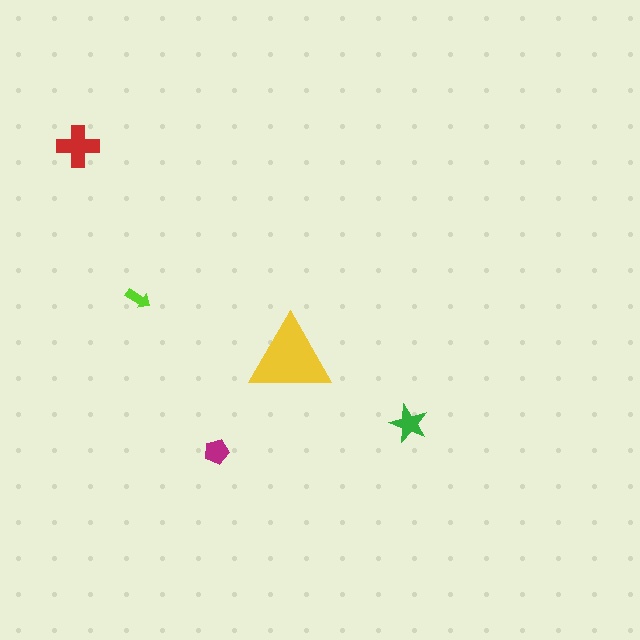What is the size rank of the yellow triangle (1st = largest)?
1st.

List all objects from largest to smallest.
The yellow triangle, the red cross, the green star, the magenta pentagon, the lime arrow.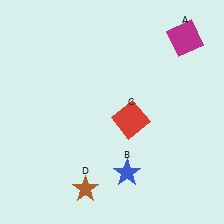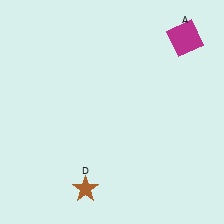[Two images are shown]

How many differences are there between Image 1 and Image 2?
There are 2 differences between the two images.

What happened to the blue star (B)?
The blue star (B) was removed in Image 2. It was in the bottom-right area of Image 1.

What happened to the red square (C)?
The red square (C) was removed in Image 2. It was in the bottom-right area of Image 1.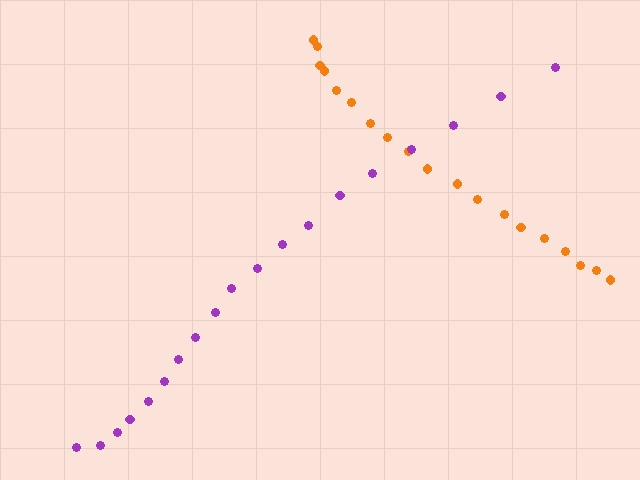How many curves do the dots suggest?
There are 2 distinct paths.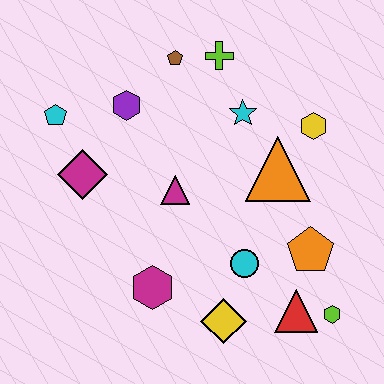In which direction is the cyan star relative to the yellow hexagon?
The cyan star is to the left of the yellow hexagon.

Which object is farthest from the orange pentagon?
The cyan pentagon is farthest from the orange pentagon.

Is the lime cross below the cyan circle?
No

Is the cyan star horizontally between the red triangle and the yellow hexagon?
No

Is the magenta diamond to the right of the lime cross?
No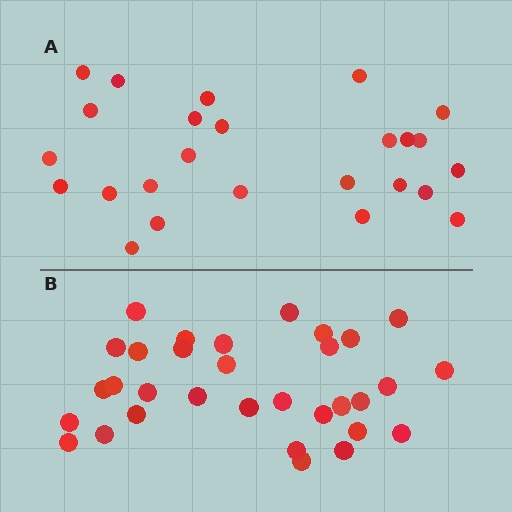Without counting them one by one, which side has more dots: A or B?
Region B (the bottom region) has more dots.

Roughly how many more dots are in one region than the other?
Region B has roughly 8 or so more dots than region A.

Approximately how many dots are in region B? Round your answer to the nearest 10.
About 30 dots. (The exact count is 32, which rounds to 30.)